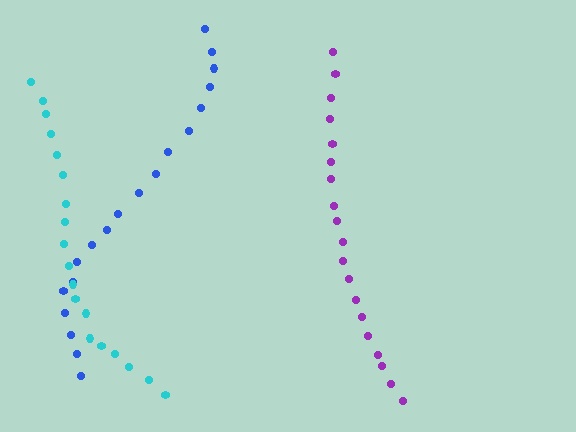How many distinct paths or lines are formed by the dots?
There are 3 distinct paths.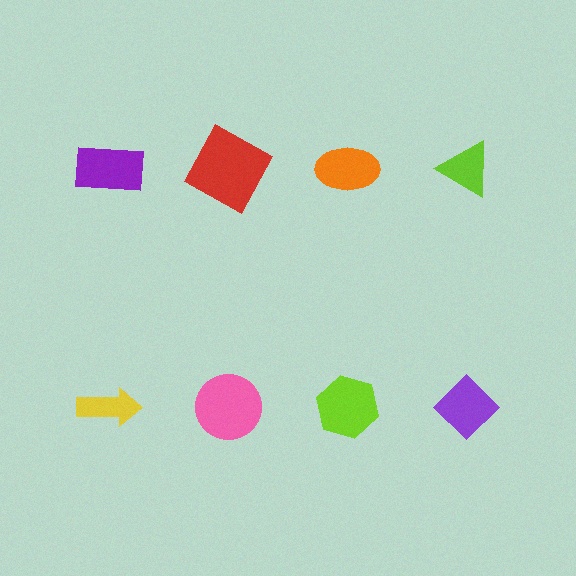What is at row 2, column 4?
A purple diamond.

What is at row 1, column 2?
A red square.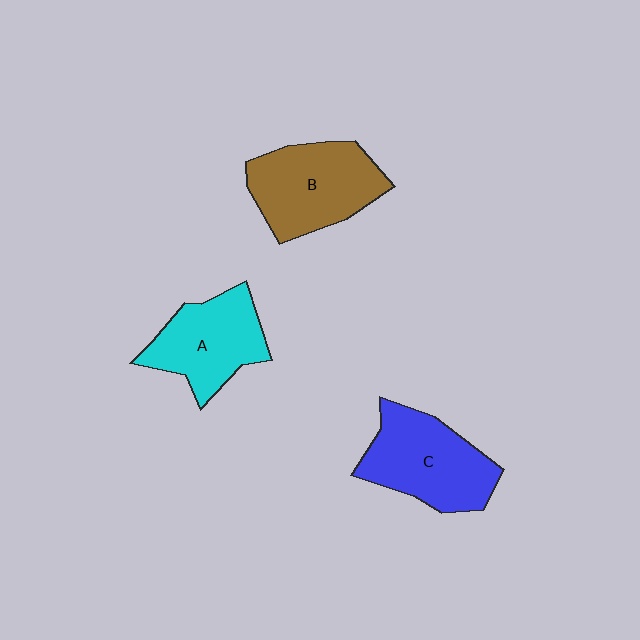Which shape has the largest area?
Shape B (brown).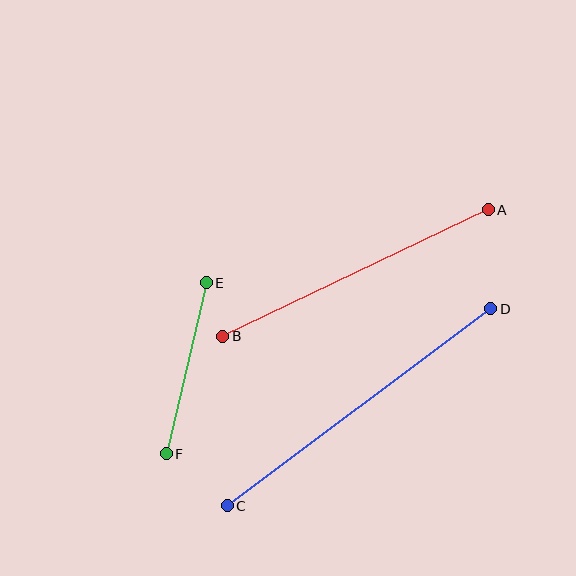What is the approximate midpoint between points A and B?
The midpoint is at approximately (355, 273) pixels.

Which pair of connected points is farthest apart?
Points C and D are farthest apart.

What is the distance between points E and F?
The distance is approximately 176 pixels.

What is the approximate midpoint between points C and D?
The midpoint is at approximately (359, 407) pixels.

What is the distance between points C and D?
The distance is approximately 329 pixels.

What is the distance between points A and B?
The distance is approximately 294 pixels.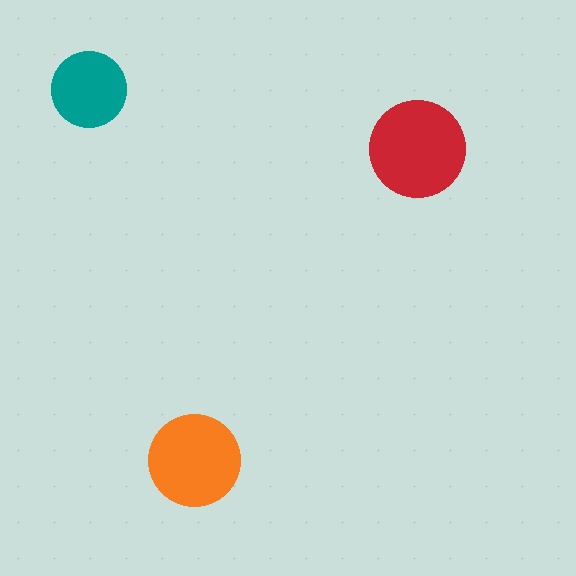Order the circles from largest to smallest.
the red one, the orange one, the teal one.